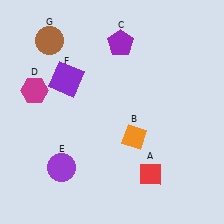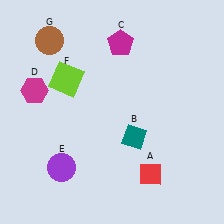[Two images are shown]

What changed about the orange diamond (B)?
In Image 1, B is orange. In Image 2, it changed to teal.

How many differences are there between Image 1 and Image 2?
There are 3 differences between the two images.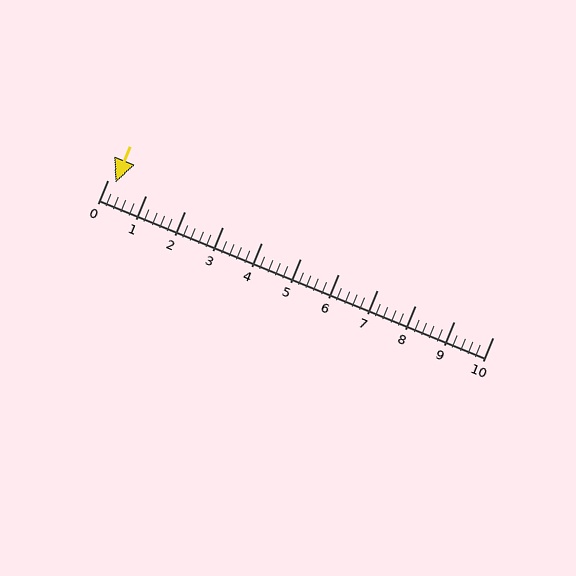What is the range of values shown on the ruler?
The ruler shows values from 0 to 10.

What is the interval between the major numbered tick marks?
The major tick marks are spaced 1 units apart.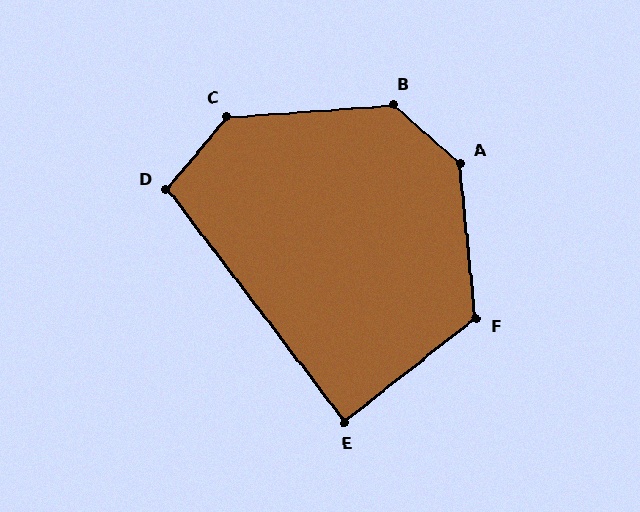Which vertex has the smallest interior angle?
E, at approximately 89 degrees.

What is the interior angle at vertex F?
Approximately 122 degrees (obtuse).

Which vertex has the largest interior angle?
A, at approximately 137 degrees.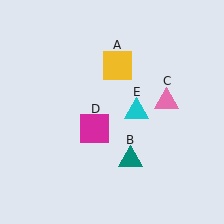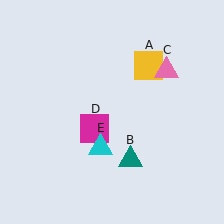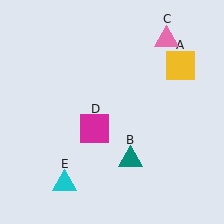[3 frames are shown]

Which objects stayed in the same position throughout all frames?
Teal triangle (object B) and magenta square (object D) remained stationary.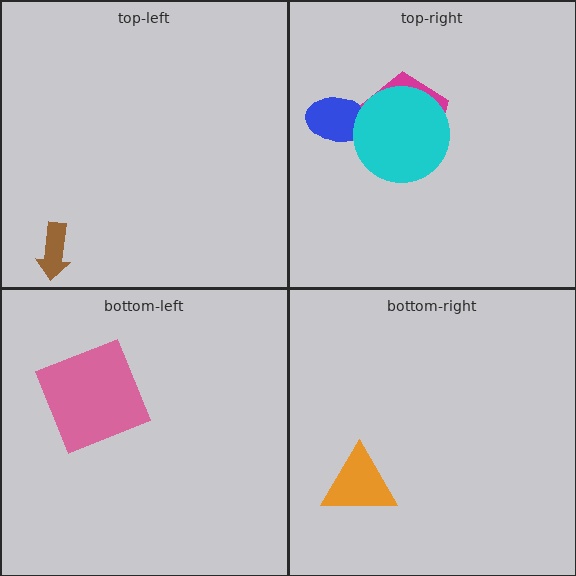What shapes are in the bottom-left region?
The pink square.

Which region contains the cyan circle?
The top-right region.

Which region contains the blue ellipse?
The top-right region.